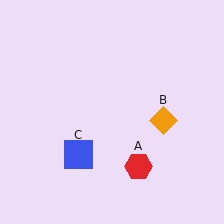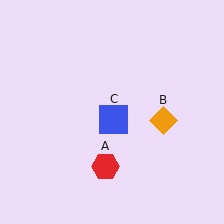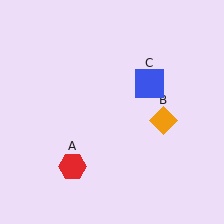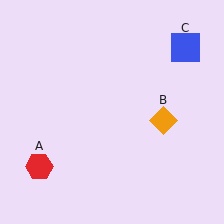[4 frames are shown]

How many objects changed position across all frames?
2 objects changed position: red hexagon (object A), blue square (object C).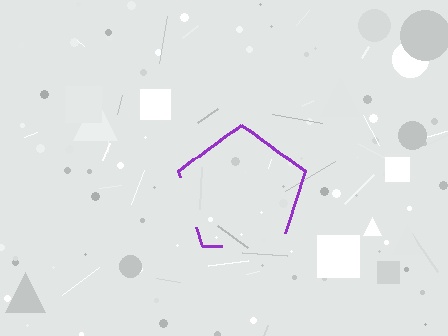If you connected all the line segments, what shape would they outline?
They would outline a pentagon.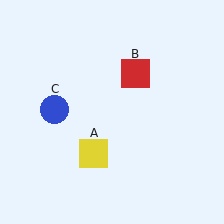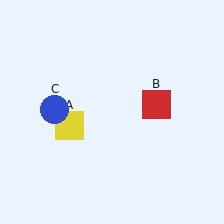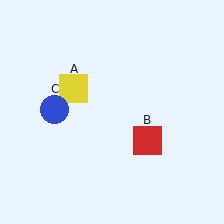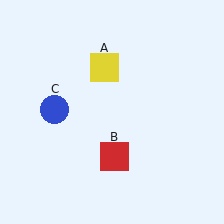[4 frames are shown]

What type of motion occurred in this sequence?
The yellow square (object A), red square (object B) rotated clockwise around the center of the scene.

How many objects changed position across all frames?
2 objects changed position: yellow square (object A), red square (object B).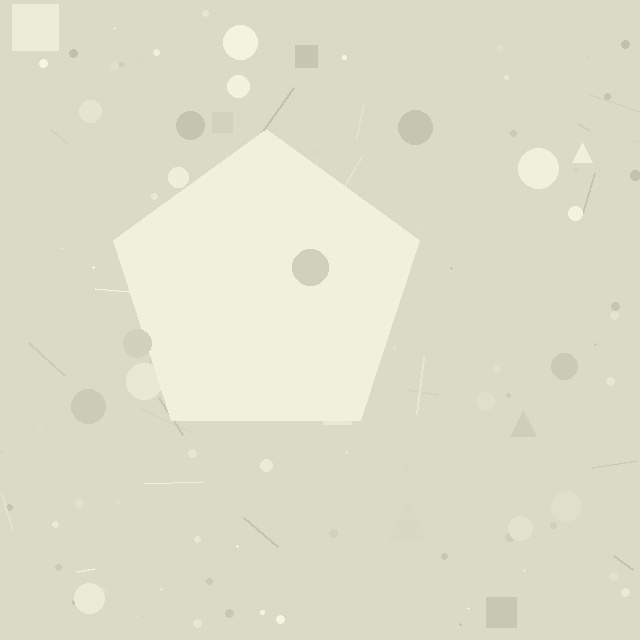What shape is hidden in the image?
A pentagon is hidden in the image.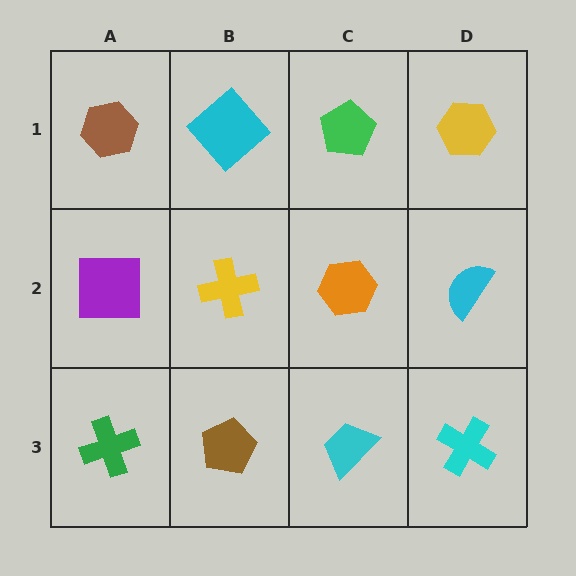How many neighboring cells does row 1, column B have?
3.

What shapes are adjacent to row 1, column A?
A purple square (row 2, column A), a cyan diamond (row 1, column B).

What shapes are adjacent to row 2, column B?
A cyan diamond (row 1, column B), a brown pentagon (row 3, column B), a purple square (row 2, column A), an orange hexagon (row 2, column C).